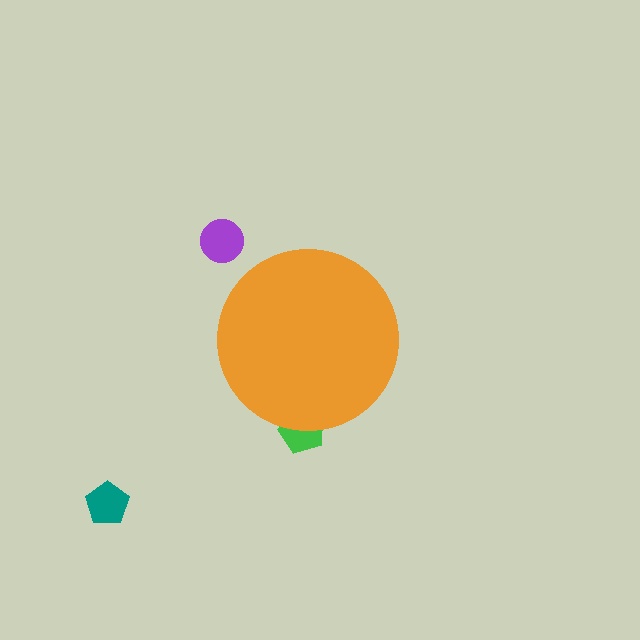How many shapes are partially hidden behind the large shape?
1 shape is partially hidden.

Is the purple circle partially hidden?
No, the purple circle is fully visible.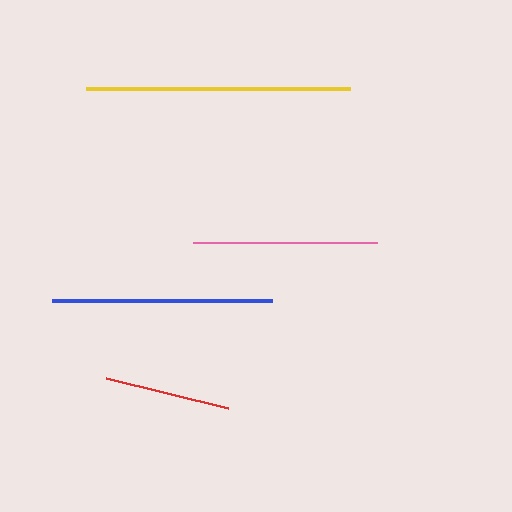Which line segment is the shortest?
The red line is the shortest at approximately 126 pixels.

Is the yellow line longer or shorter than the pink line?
The yellow line is longer than the pink line.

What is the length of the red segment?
The red segment is approximately 126 pixels long.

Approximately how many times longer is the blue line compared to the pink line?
The blue line is approximately 1.2 times the length of the pink line.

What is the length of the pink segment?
The pink segment is approximately 184 pixels long.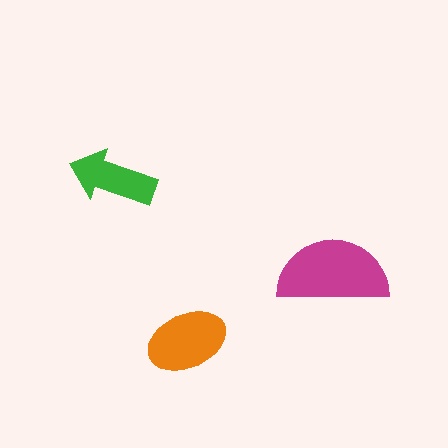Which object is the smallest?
The green arrow.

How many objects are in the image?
There are 3 objects in the image.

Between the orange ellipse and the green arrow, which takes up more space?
The orange ellipse.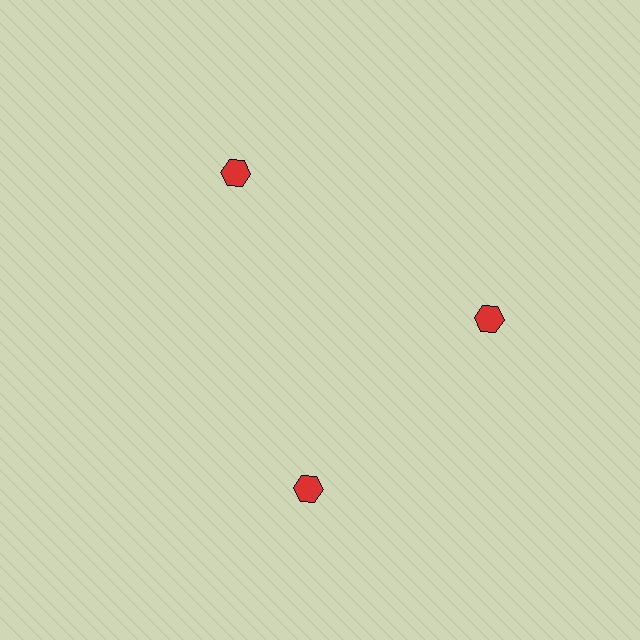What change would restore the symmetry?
The symmetry would be restored by rotating it back into even spacing with its neighbors so that all 3 hexagons sit at equal angles and equal distance from the center.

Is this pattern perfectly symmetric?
No. The 3 red hexagons are arranged in a ring, but one element near the 7 o'clock position is rotated out of alignment along the ring, breaking the 3-fold rotational symmetry.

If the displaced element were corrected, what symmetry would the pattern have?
It would have 3-fold rotational symmetry — the pattern would map onto itself every 120 degrees.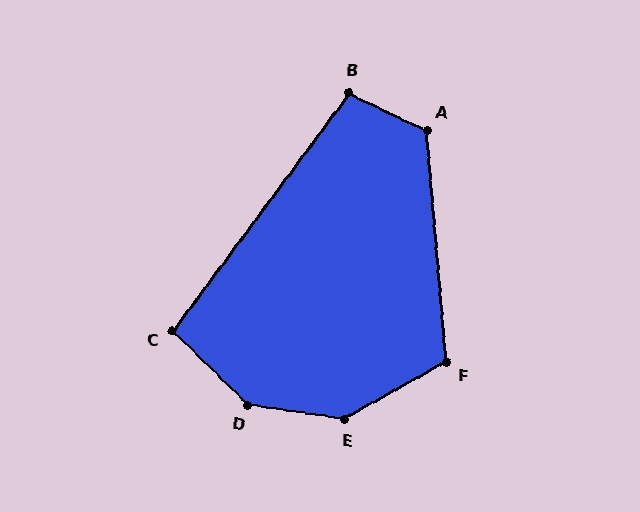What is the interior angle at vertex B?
Approximately 101 degrees (obtuse).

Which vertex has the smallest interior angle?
C, at approximately 98 degrees.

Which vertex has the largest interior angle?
D, at approximately 144 degrees.